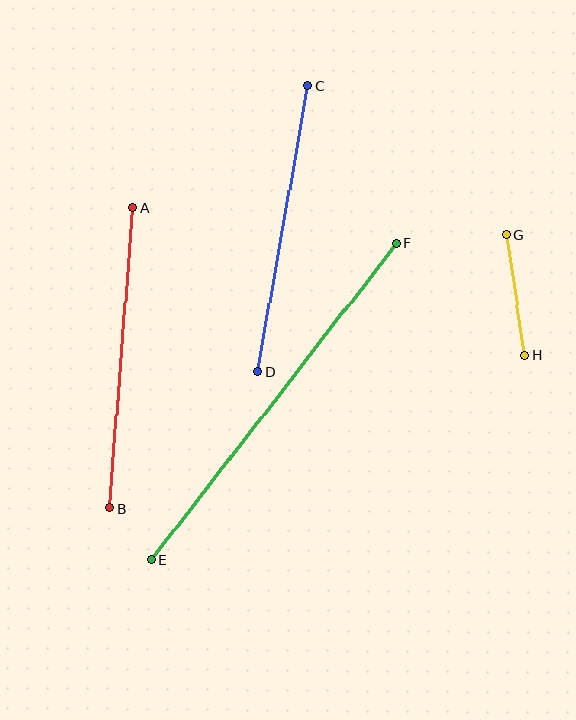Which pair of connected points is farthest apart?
Points E and F are farthest apart.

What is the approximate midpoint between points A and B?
The midpoint is at approximately (121, 358) pixels.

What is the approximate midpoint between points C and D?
The midpoint is at approximately (283, 229) pixels.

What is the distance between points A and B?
The distance is approximately 302 pixels.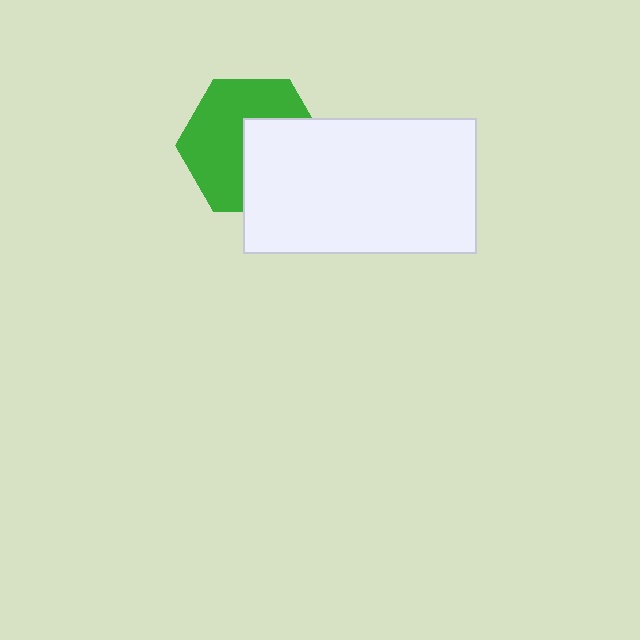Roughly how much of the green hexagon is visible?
About half of it is visible (roughly 57%).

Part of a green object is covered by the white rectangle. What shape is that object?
It is a hexagon.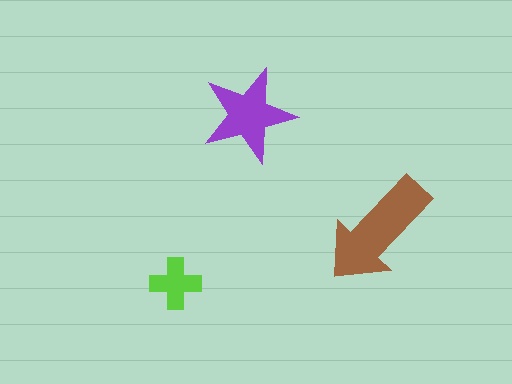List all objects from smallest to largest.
The lime cross, the purple star, the brown arrow.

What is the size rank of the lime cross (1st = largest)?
3rd.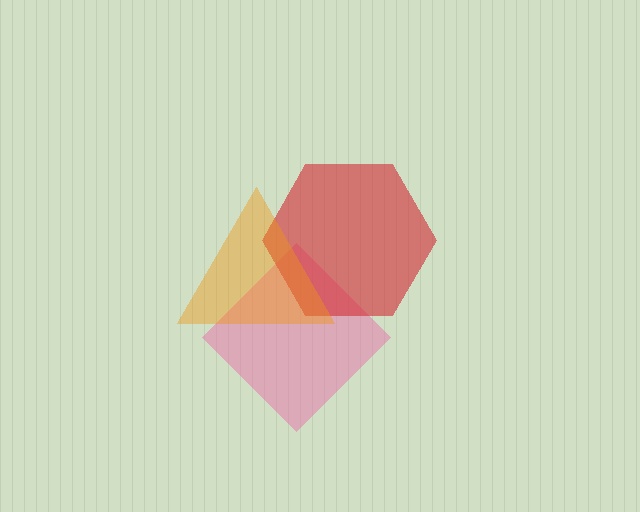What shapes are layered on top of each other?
The layered shapes are: a pink diamond, a red hexagon, an orange triangle.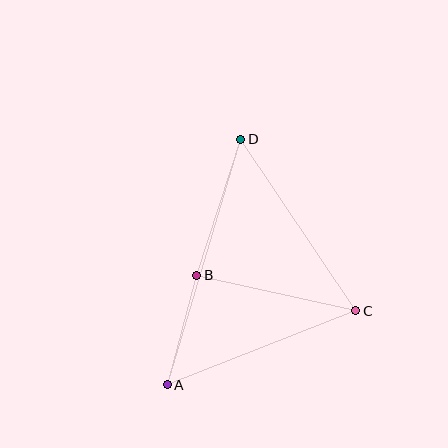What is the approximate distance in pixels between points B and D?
The distance between B and D is approximately 143 pixels.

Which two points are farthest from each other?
Points A and D are farthest from each other.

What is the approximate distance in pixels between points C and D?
The distance between C and D is approximately 207 pixels.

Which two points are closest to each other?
Points A and B are closest to each other.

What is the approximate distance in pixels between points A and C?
The distance between A and C is approximately 203 pixels.